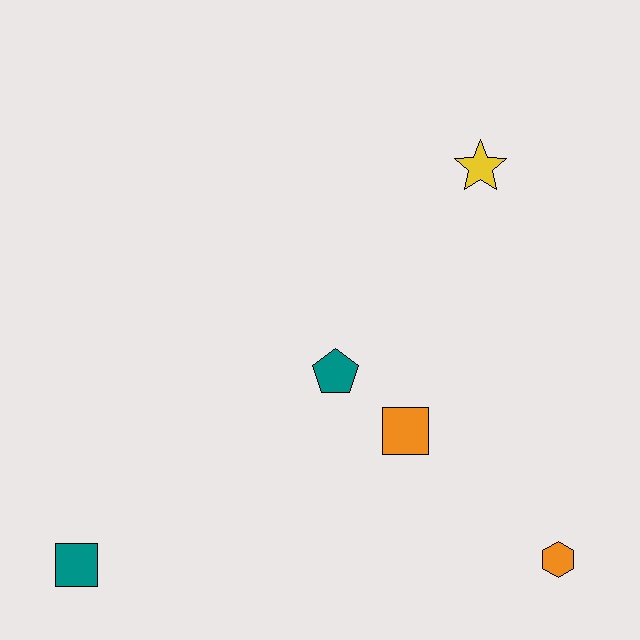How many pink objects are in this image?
There are no pink objects.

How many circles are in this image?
There are no circles.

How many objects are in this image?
There are 5 objects.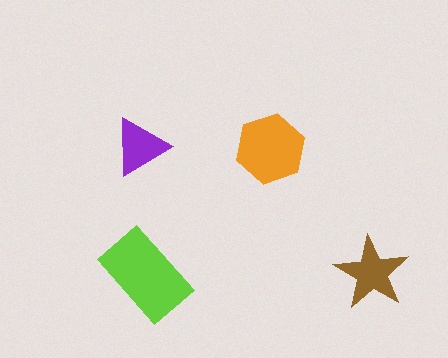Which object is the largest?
The lime rectangle.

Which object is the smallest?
The purple triangle.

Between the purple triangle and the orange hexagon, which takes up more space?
The orange hexagon.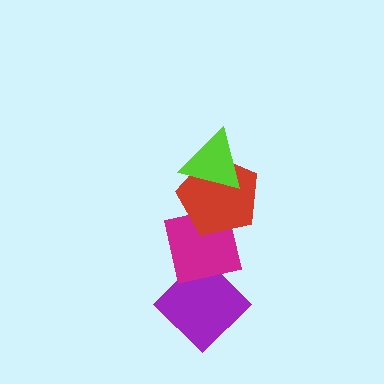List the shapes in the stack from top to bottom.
From top to bottom: the lime triangle, the red pentagon, the magenta square, the purple diamond.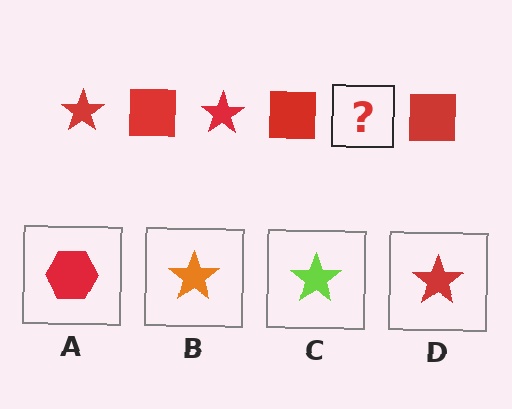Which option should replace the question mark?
Option D.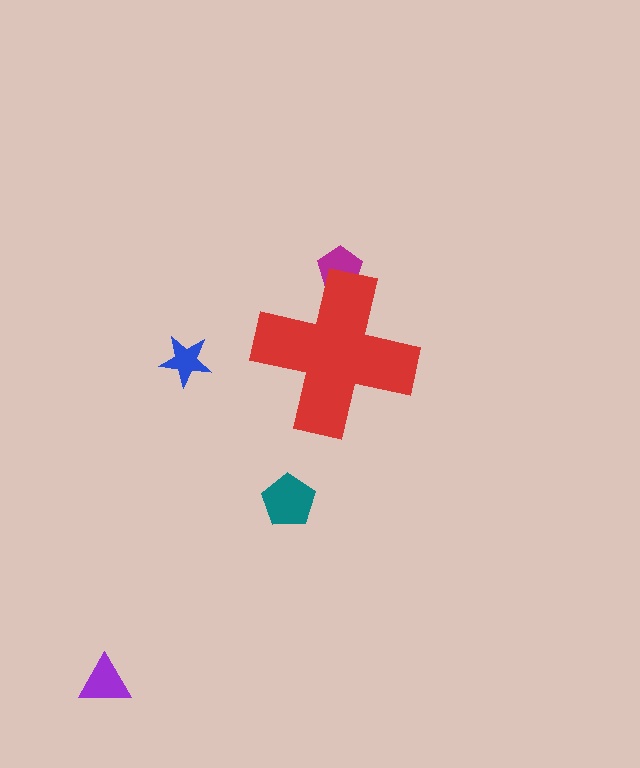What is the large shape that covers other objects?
A red cross.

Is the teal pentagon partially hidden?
No, the teal pentagon is fully visible.